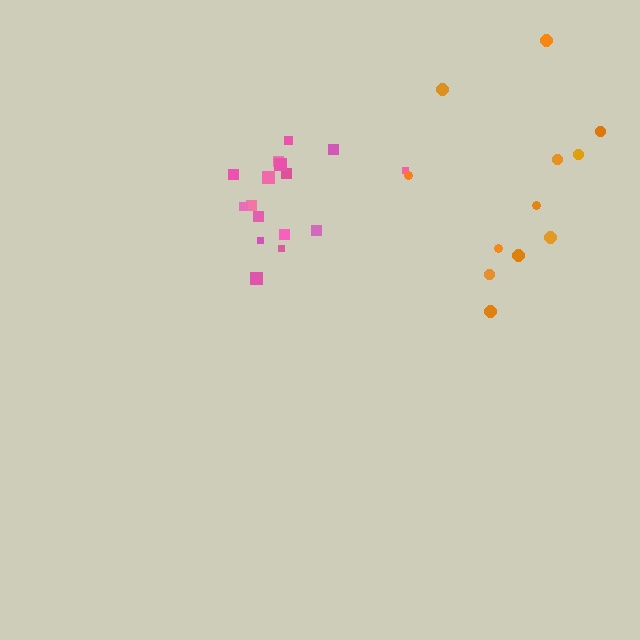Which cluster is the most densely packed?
Pink.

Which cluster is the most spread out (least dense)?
Orange.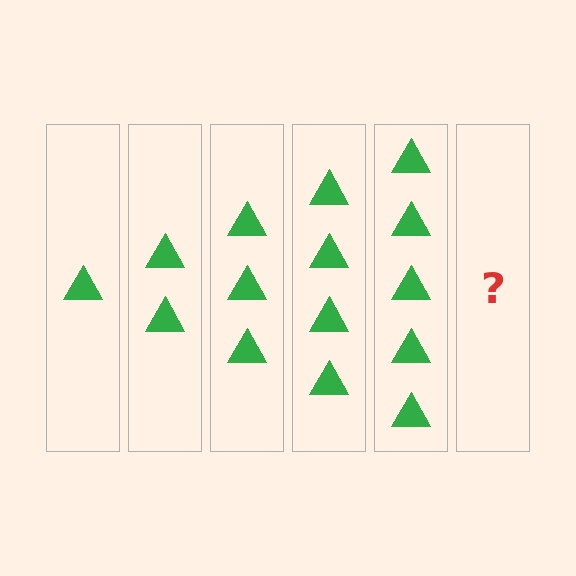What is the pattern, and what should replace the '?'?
The pattern is that each step adds one more triangle. The '?' should be 6 triangles.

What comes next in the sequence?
The next element should be 6 triangles.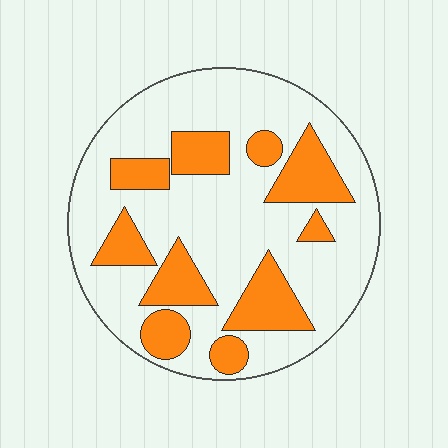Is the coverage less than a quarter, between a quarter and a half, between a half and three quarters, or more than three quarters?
Between a quarter and a half.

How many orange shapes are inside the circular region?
10.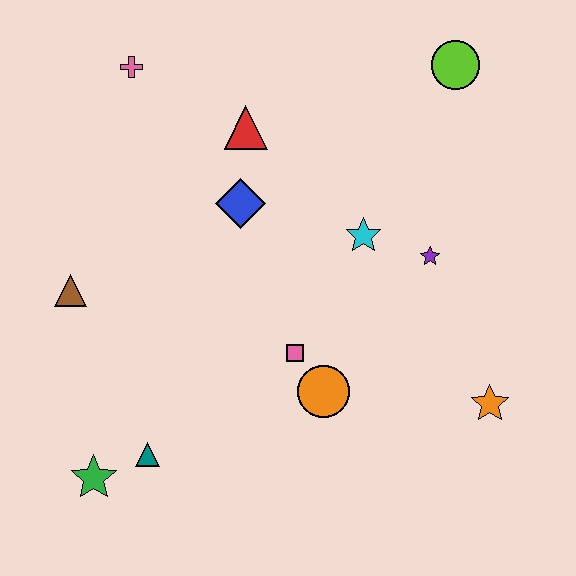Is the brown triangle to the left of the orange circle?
Yes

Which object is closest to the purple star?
The cyan star is closest to the purple star.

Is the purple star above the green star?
Yes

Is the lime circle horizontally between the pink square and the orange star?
Yes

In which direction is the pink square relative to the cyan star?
The pink square is below the cyan star.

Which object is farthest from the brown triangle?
The lime circle is farthest from the brown triangle.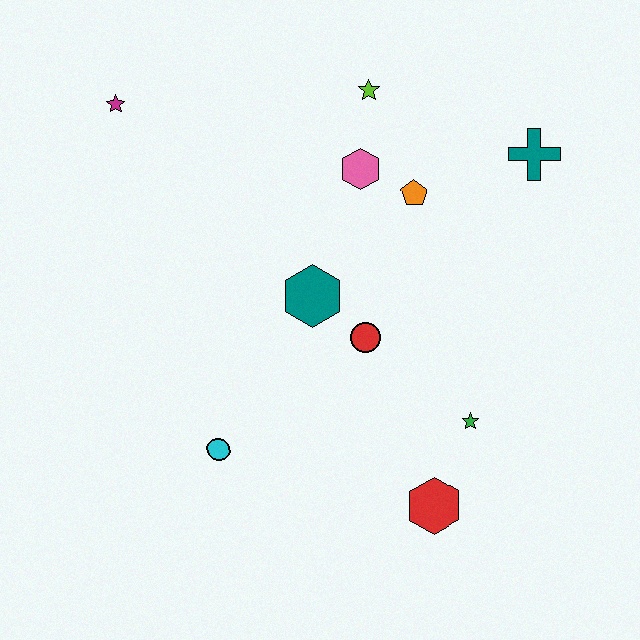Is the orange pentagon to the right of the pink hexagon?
Yes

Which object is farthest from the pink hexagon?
The red hexagon is farthest from the pink hexagon.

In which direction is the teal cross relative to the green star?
The teal cross is above the green star.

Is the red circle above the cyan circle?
Yes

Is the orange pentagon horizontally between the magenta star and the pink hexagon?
No